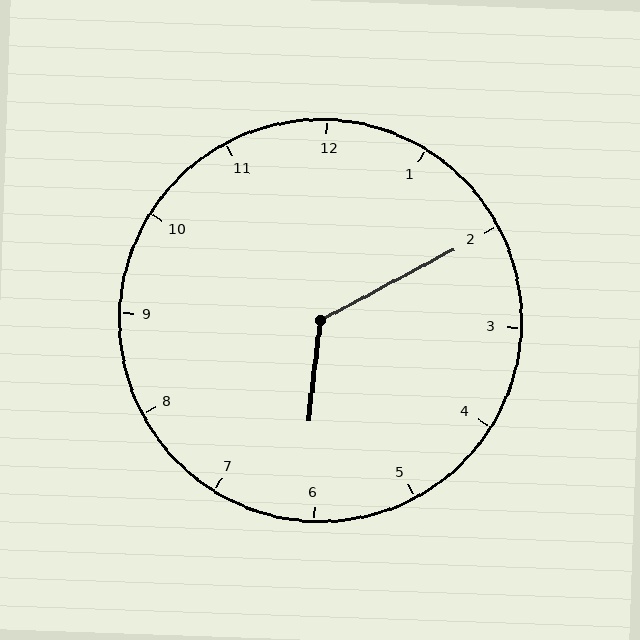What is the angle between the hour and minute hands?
Approximately 125 degrees.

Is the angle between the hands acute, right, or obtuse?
It is obtuse.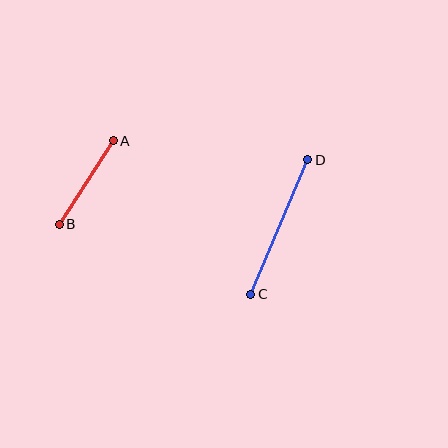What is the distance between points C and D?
The distance is approximately 146 pixels.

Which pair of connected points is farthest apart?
Points C and D are farthest apart.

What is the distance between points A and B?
The distance is approximately 100 pixels.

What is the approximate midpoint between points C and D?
The midpoint is at approximately (279, 227) pixels.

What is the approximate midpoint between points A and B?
The midpoint is at approximately (86, 182) pixels.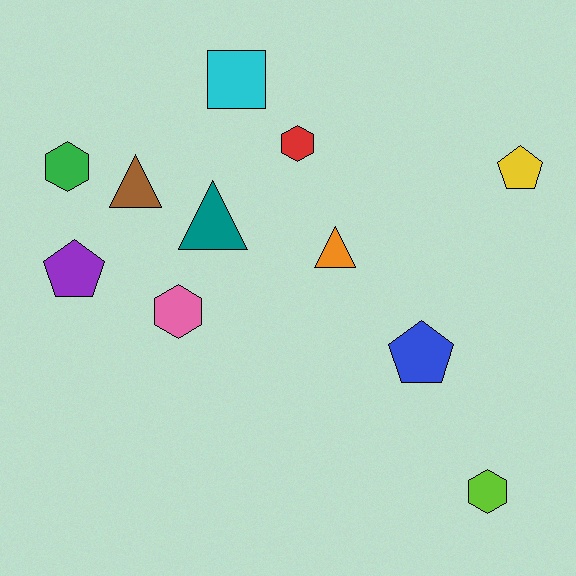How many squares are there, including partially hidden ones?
There is 1 square.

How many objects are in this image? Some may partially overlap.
There are 11 objects.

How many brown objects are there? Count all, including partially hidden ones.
There is 1 brown object.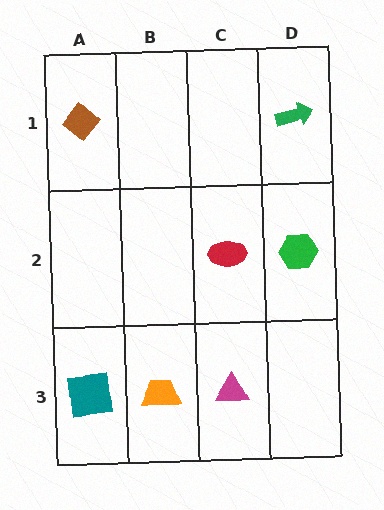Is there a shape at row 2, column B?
No, that cell is empty.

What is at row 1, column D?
A green arrow.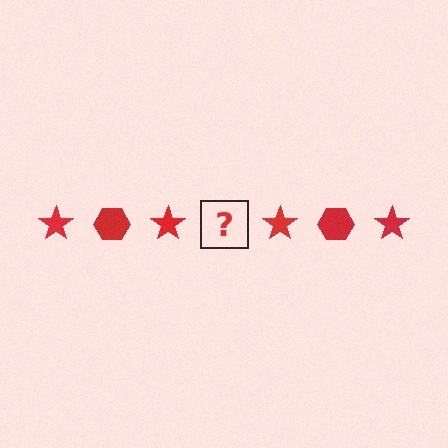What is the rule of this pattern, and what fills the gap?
The rule is that the pattern cycles through star, hexagon shapes in red. The gap should be filled with a red hexagon.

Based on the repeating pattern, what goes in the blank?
The blank should be a red hexagon.